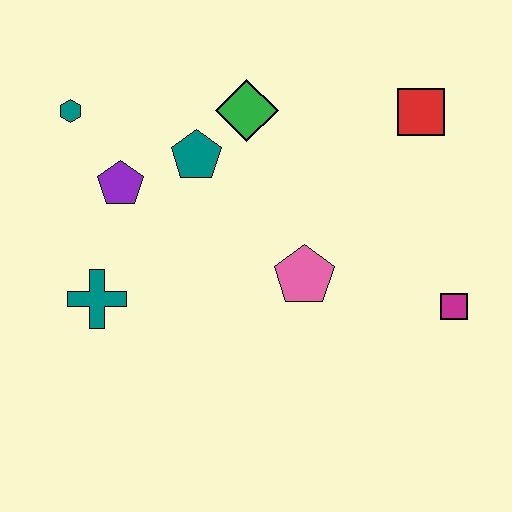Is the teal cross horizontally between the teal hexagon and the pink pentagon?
Yes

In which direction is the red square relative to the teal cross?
The red square is to the right of the teal cross.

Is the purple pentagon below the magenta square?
No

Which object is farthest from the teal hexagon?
The magenta square is farthest from the teal hexagon.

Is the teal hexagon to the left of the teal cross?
Yes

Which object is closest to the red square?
The green diamond is closest to the red square.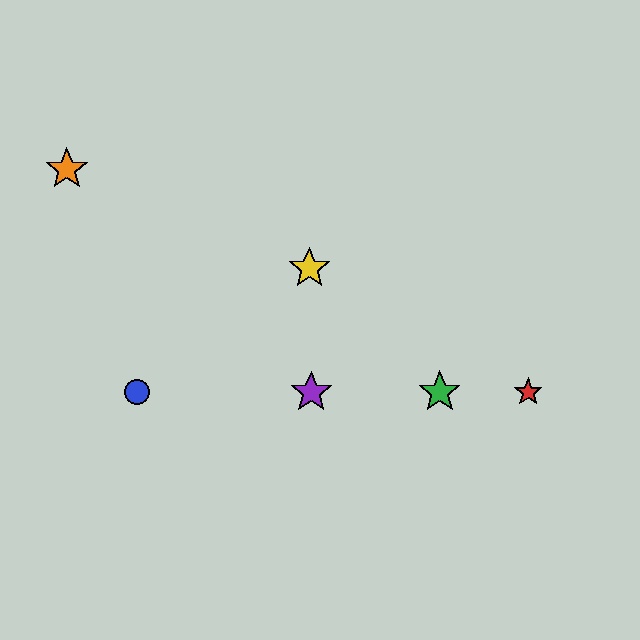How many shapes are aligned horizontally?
4 shapes (the red star, the blue circle, the green star, the purple star) are aligned horizontally.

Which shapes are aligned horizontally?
The red star, the blue circle, the green star, the purple star are aligned horizontally.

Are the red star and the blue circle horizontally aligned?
Yes, both are at y≈392.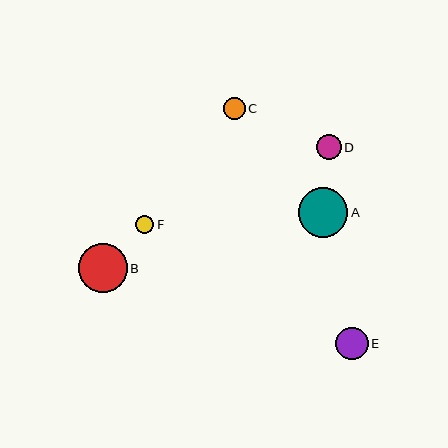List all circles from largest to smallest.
From largest to smallest: A, B, E, D, C, F.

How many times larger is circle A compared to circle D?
Circle A is approximately 2.0 times the size of circle D.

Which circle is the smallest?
Circle F is the smallest with a size of approximately 18 pixels.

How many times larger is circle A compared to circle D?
Circle A is approximately 2.0 times the size of circle D.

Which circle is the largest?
Circle A is the largest with a size of approximately 50 pixels.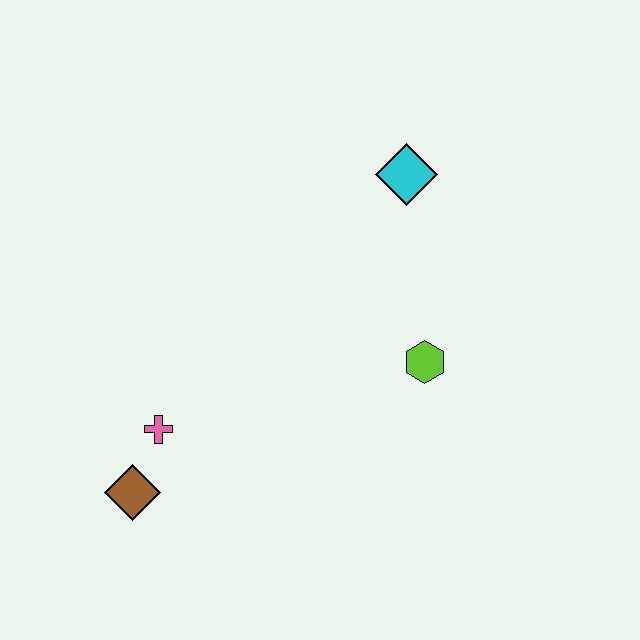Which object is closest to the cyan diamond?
The lime hexagon is closest to the cyan diamond.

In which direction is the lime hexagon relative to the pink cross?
The lime hexagon is to the right of the pink cross.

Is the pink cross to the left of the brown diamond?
No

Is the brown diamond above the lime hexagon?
No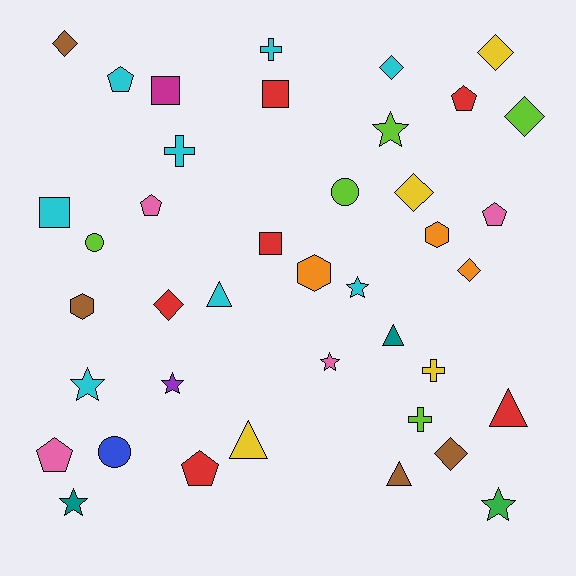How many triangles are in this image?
There are 5 triangles.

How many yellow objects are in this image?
There are 4 yellow objects.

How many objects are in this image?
There are 40 objects.